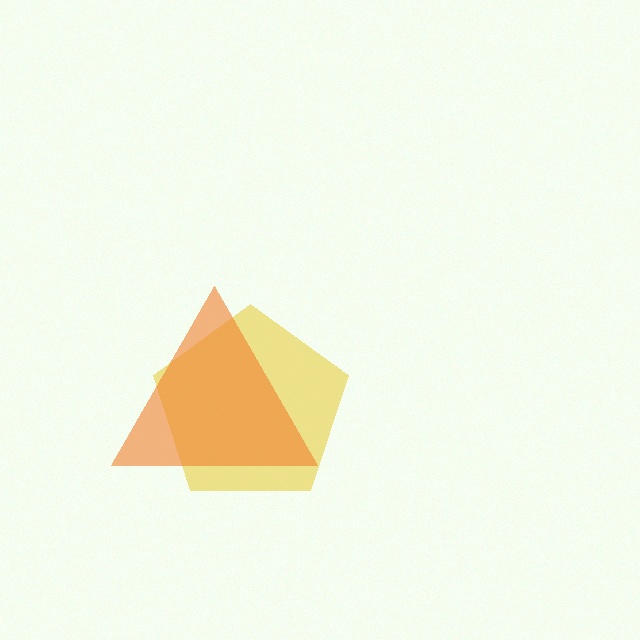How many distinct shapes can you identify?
There are 2 distinct shapes: a yellow pentagon, an orange triangle.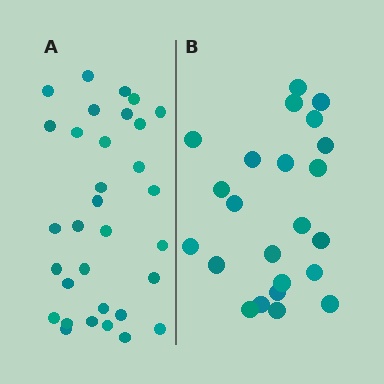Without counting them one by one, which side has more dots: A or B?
Region A (the left region) has more dots.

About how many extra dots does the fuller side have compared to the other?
Region A has roughly 8 or so more dots than region B.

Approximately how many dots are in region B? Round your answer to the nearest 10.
About 20 dots. (The exact count is 23, which rounds to 20.)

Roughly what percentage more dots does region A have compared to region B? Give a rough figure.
About 40% more.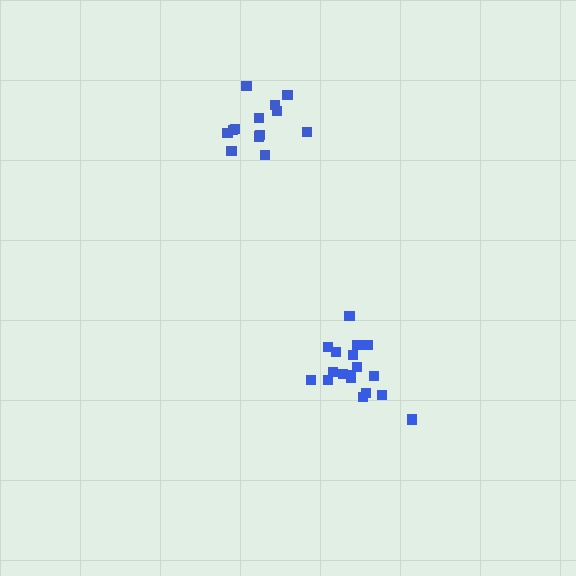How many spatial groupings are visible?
There are 2 spatial groupings.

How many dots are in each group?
Group 1: 18 dots, Group 2: 13 dots (31 total).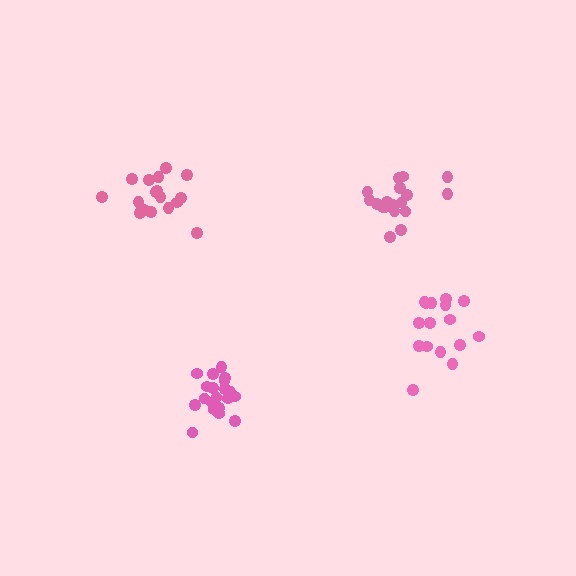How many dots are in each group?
Group 1: 18 dots, Group 2: 20 dots, Group 3: 16 dots, Group 4: 17 dots (71 total).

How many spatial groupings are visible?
There are 4 spatial groupings.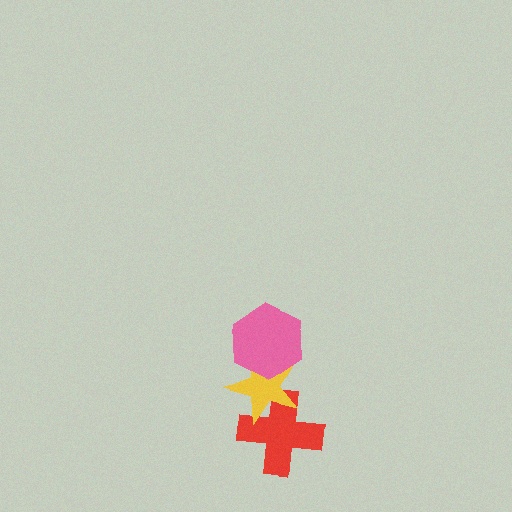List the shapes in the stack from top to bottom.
From top to bottom: the pink hexagon, the yellow star, the red cross.